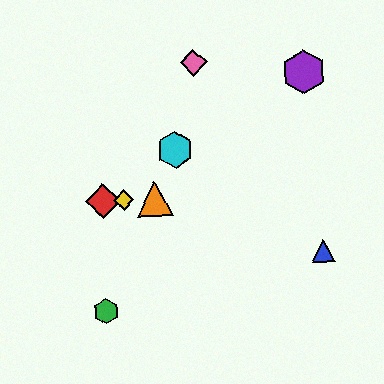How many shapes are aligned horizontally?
3 shapes (the red diamond, the yellow diamond, the orange triangle) are aligned horizontally.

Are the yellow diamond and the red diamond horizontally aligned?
Yes, both are at y≈200.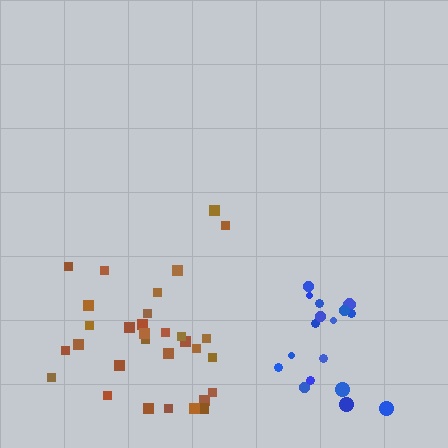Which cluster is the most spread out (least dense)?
Blue.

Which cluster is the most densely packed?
Brown.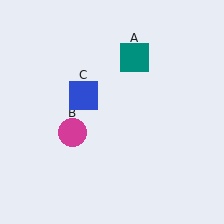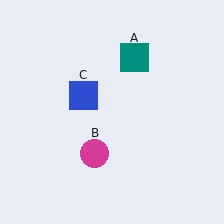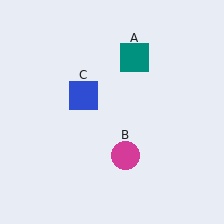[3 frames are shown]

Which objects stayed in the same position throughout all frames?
Teal square (object A) and blue square (object C) remained stationary.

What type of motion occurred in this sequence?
The magenta circle (object B) rotated counterclockwise around the center of the scene.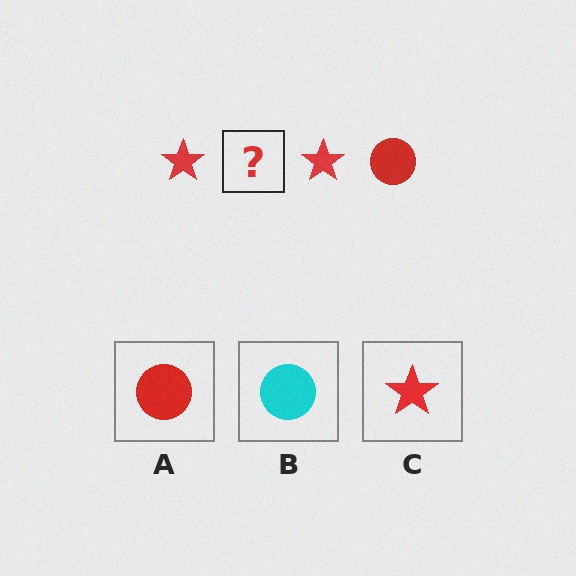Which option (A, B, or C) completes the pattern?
A.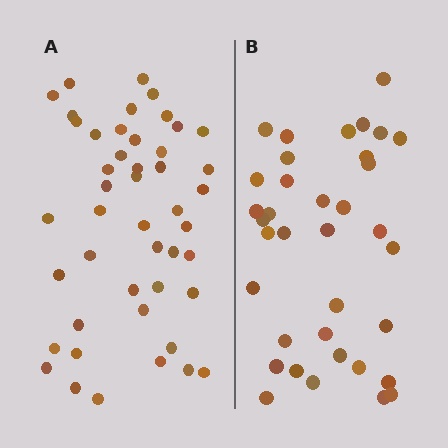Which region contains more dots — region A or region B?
Region A (the left region) has more dots.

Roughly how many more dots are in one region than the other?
Region A has roughly 10 or so more dots than region B.